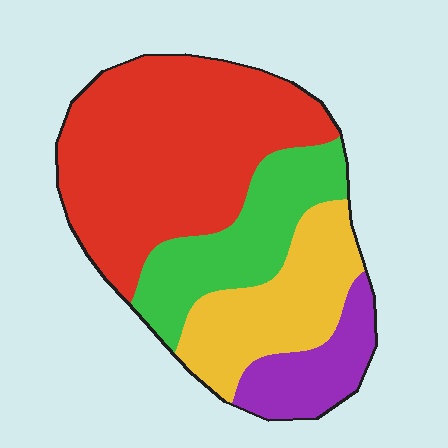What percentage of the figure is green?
Green covers about 20% of the figure.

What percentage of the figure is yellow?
Yellow covers around 20% of the figure.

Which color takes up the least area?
Purple, at roughly 10%.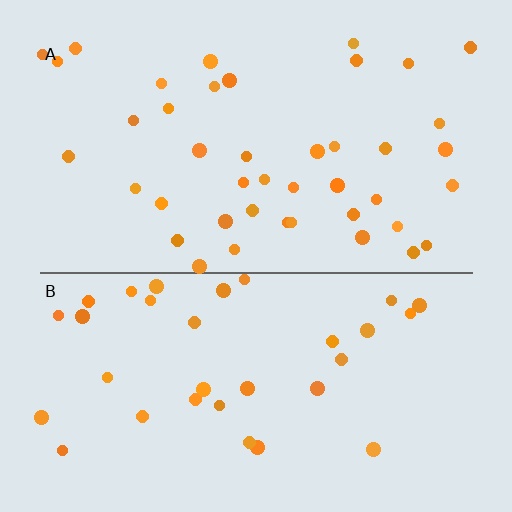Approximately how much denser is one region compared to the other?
Approximately 1.3× — region A over region B.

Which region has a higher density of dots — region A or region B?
A (the top).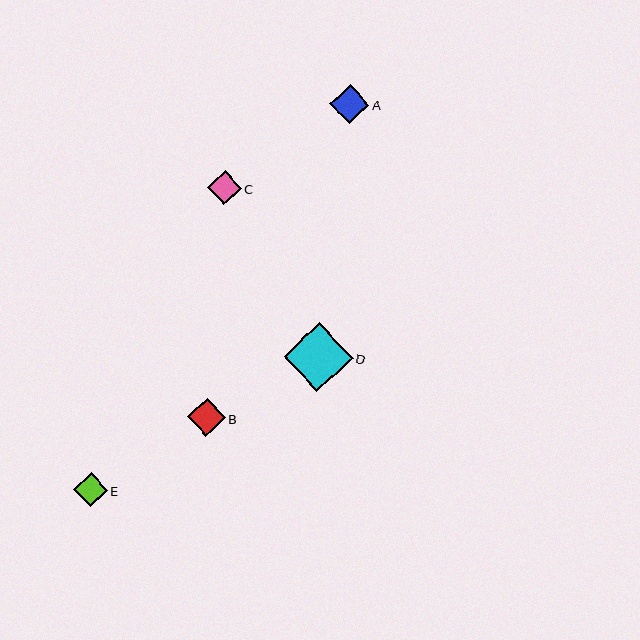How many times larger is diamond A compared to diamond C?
Diamond A is approximately 1.1 times the size of diamond C.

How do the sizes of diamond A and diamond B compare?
Diamond A and diamond B are approximately the same size.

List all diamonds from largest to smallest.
From largest to smallest: D, A, B, C, E.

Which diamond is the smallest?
Diamond E is the smallest with a size of approximately 34 pixels.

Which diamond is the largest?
Diamond D is the largest with a size of approximately 69 pixels.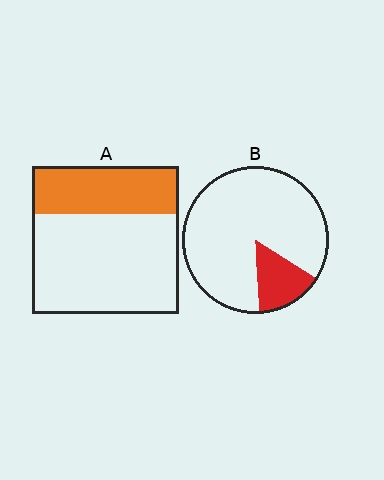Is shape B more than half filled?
No.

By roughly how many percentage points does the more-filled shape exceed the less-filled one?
By roughly 15 percentage points (A over B).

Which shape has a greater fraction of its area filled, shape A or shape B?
Shape A.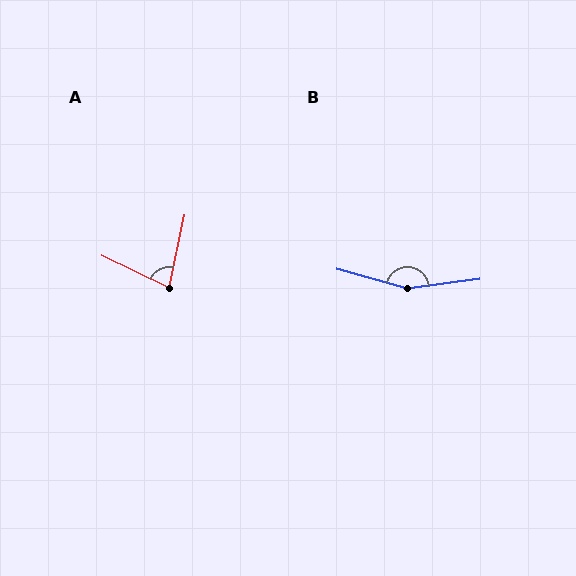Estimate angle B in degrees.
Approximately 157 degrees.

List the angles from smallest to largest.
A (76°), B (157°).